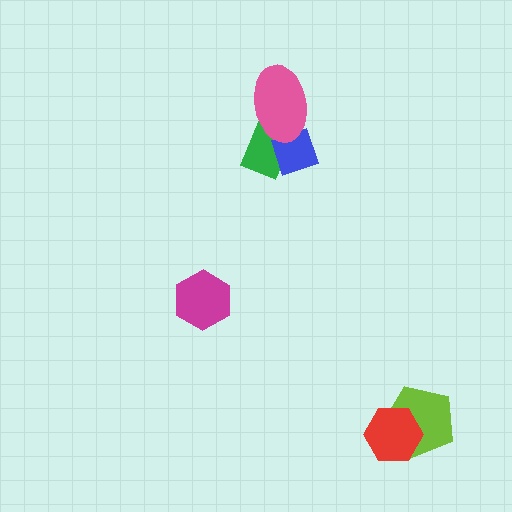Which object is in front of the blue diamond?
The pink ellipse is in front of the blue diamond.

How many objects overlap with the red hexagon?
1 object overlaps with the red hexagon.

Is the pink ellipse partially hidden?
No, no other shape covers it.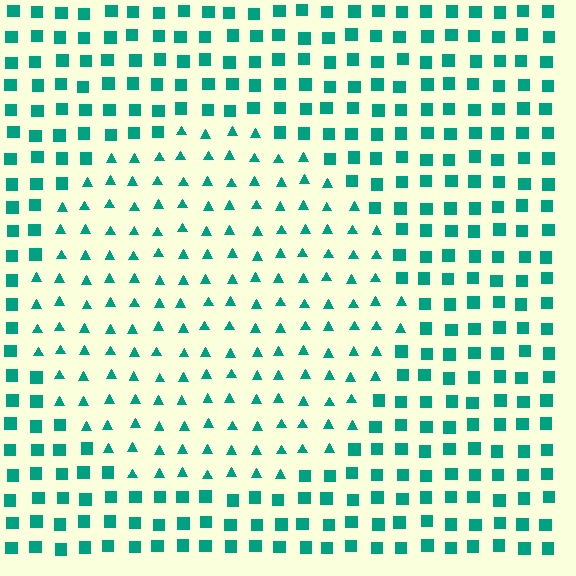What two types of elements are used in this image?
The image uses triangles inside the circle region and squares outside it.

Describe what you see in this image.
The image is filled with small teal elements arranged in a uniform grid. A circle-shaped region contains triangles, while the surrounding area contains squares. The boundary is defined purely by the change in element shape.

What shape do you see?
I see a circle.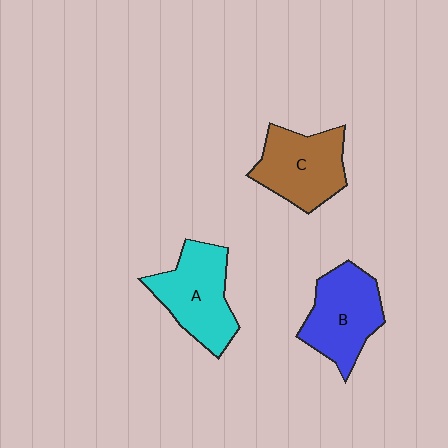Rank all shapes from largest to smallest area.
From largest to smallest: A (cyan), B (blue), C (brown).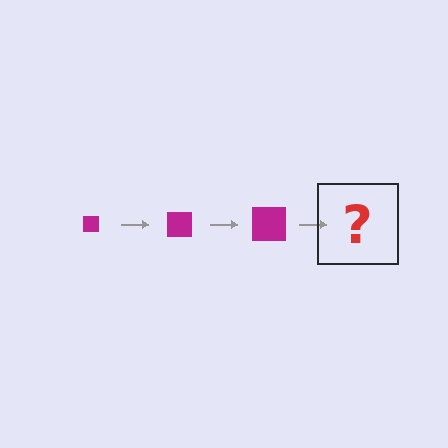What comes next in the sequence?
The next element should be a magenta square, larger than the previous one.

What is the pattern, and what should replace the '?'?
The pattern is that the square gets progressively larger each step. The '?' should be a magenta square, larger than the previous one.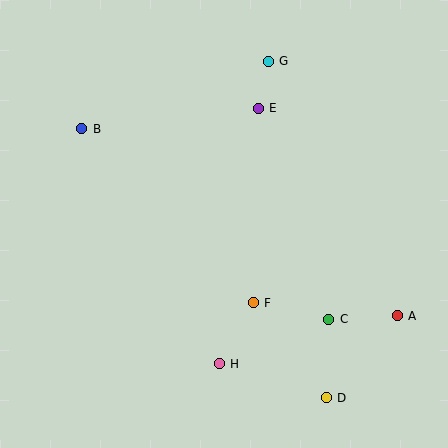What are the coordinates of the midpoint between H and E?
The midpoint between H and E is at (239, 236).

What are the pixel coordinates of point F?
Point F is at (253, 303).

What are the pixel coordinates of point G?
Point G is at (268, 61).